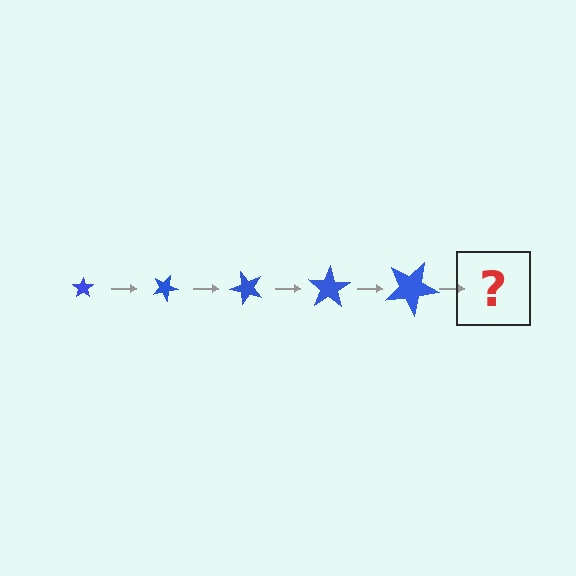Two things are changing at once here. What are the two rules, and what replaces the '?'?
The two rules are that the star grows larger each step and it rotates 25 degrees each step. The '?' should be a star, larger than the previous one and rotated 125 degrees from the start.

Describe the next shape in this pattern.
It should be a star, larger than the previous one and rotated 125 degrees from the start.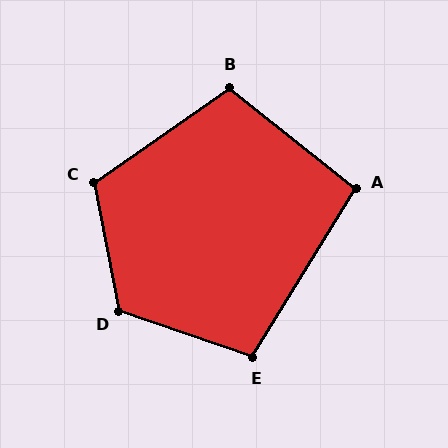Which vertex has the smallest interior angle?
A, at approximately 97 degrees.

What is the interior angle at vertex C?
Approximately 114 degrees (obtuse).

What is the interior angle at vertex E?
Approximately 102 degrees (obtuse).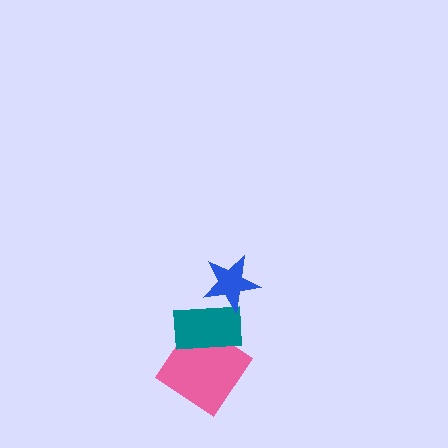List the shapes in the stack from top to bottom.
From top to bottom: the blue star, the teal rectangle, the pink diamond.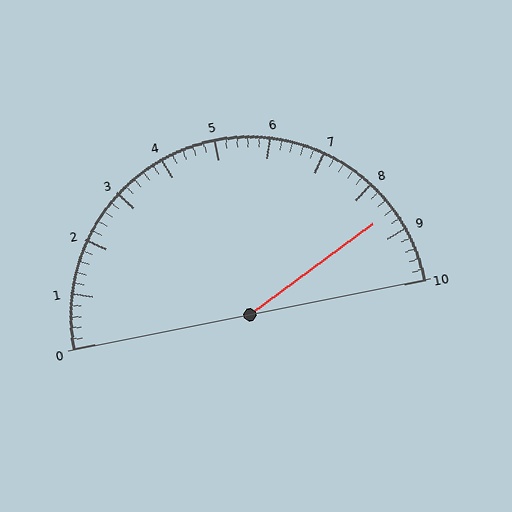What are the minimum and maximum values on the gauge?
The gauge ranges from 0 to 10.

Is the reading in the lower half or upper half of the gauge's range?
The reading is in the upper half of the range (0 to 10).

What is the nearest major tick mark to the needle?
The nearest major tick mark is 9.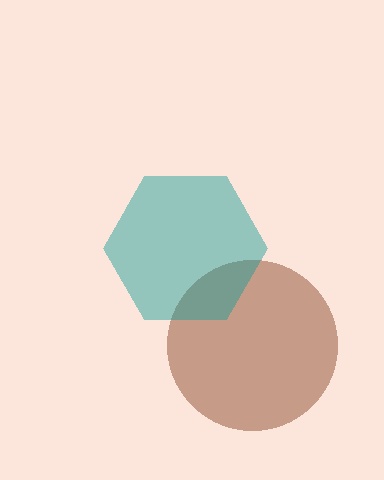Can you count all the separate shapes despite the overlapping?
Yes, there are 2 separate shapes.